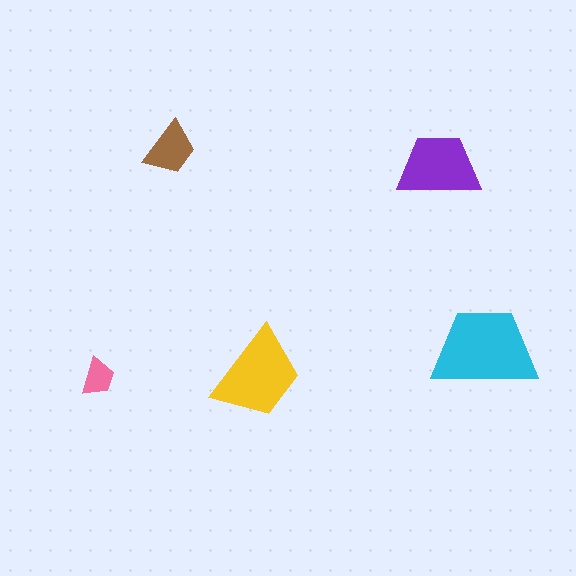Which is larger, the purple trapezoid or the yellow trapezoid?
The yellow one.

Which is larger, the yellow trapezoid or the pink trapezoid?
The yellow one.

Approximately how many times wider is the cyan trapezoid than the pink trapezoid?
About 2.5 times wider.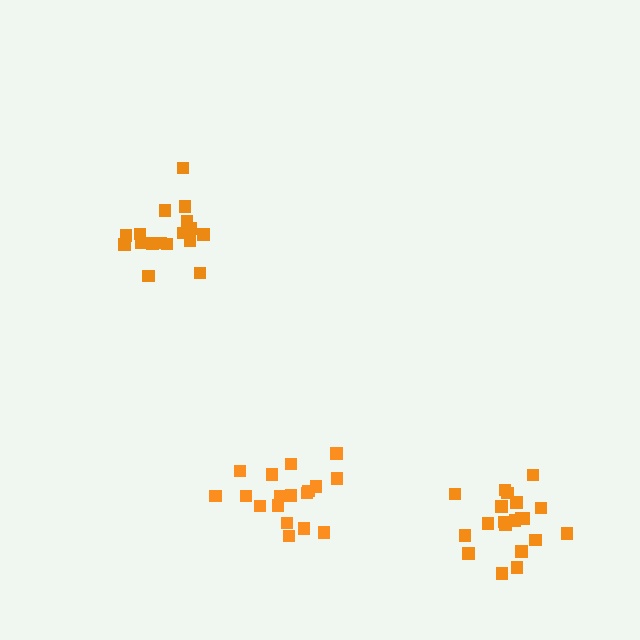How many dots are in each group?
Group 1: 20 dots, Group 2: 17 dots, Group 3: 18 dots (55 total).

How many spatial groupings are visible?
There are 3 spatial groupings.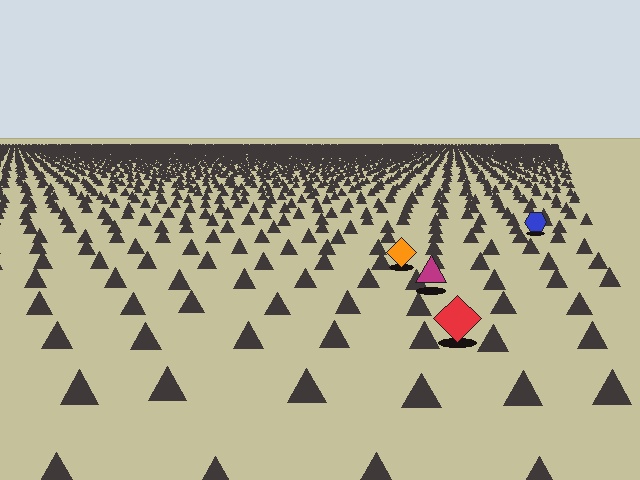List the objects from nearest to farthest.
From nearest to farthest: the red diamond, the magenta triangle, the orange diamond, the blue hexagon.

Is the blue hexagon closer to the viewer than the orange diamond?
No. The orange diamond is closer — you can tell from the texture gradient: the ground texture is coarser near it.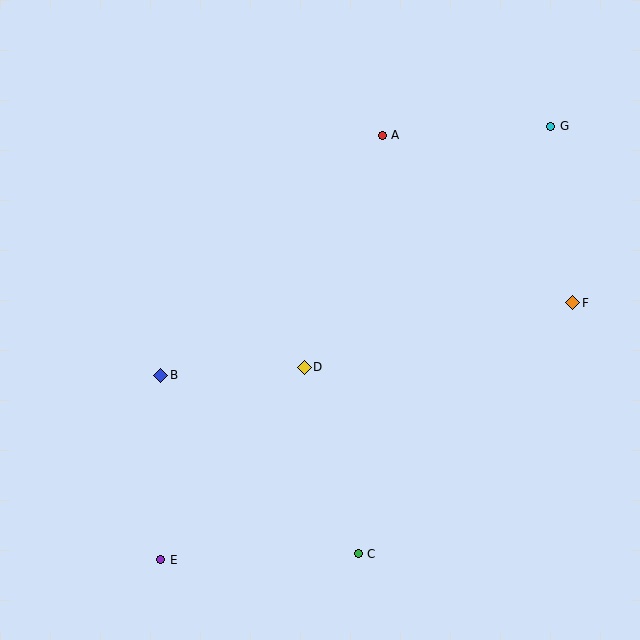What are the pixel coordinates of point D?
Point D is at (304, 367).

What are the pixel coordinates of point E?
Point E is at (161, 560).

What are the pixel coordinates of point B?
Point B is at (161, 375).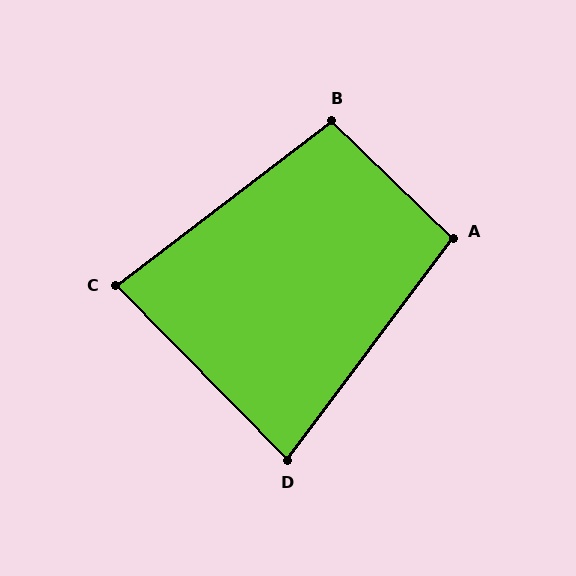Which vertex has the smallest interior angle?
D, at approximately 81 degrees.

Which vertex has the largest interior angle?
B, at approximately 99 degrees.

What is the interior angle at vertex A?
Approximately 97 degrees (obtuse).